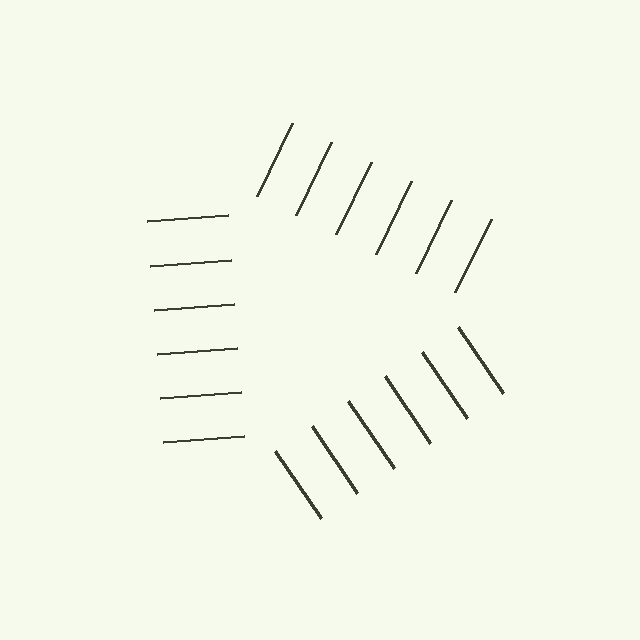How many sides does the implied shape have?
3 sides — the line-ends trace a triangle.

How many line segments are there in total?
18 — 6 along each of the 3 edges.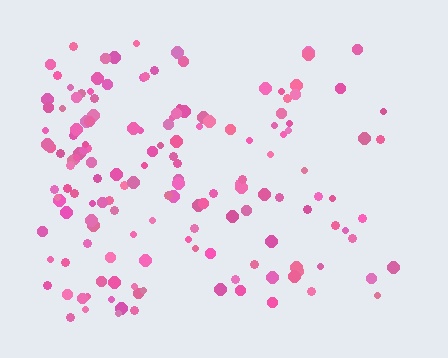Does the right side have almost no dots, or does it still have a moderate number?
Still a moderate number, just noticeably fewer than the left.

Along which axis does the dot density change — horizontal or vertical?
Horizontal.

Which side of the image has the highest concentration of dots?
The left.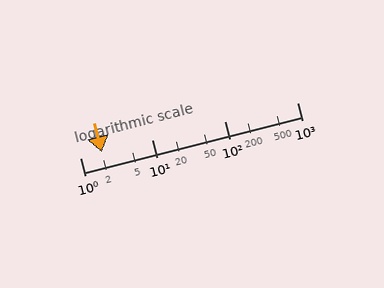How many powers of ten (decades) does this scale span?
The scale spans 3 decades, from 1 to 1000.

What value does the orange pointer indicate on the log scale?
The pointer indicates approximately 2.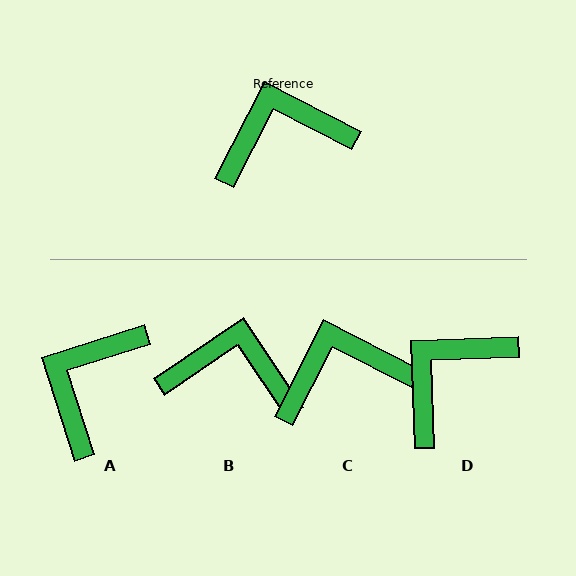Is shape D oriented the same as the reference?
No, it is off by about 29 degrees.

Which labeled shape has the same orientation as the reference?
C.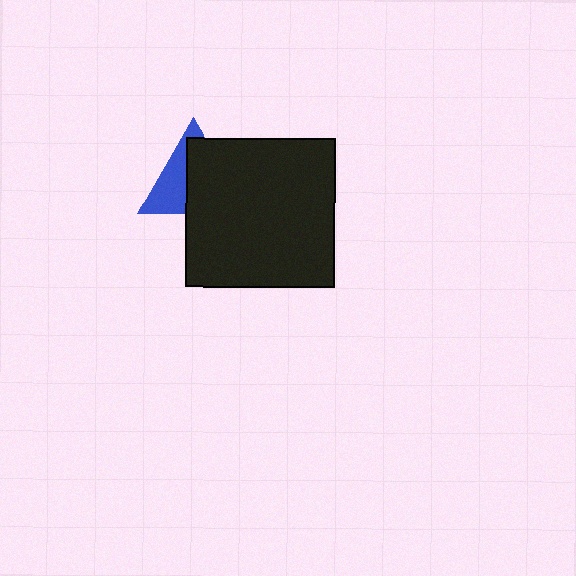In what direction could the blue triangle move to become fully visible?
The blue triangle could move toward the upper-left. That would shift it out from behind the black square entirely.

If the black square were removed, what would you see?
You would see the complete blue triangle.